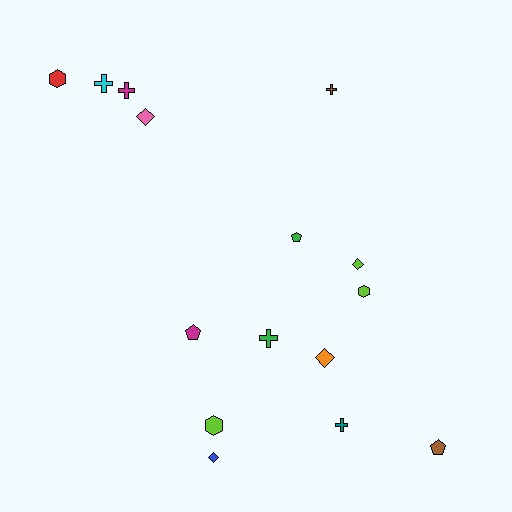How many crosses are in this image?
There are 5 crosses.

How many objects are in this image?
There are 15 objects.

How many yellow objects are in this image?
There are no yellow objects.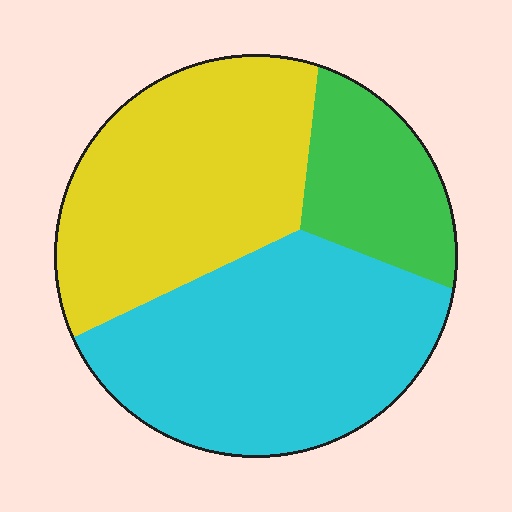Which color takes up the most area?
Cyan, at roughly 45%.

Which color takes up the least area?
Green, at roughly 15%.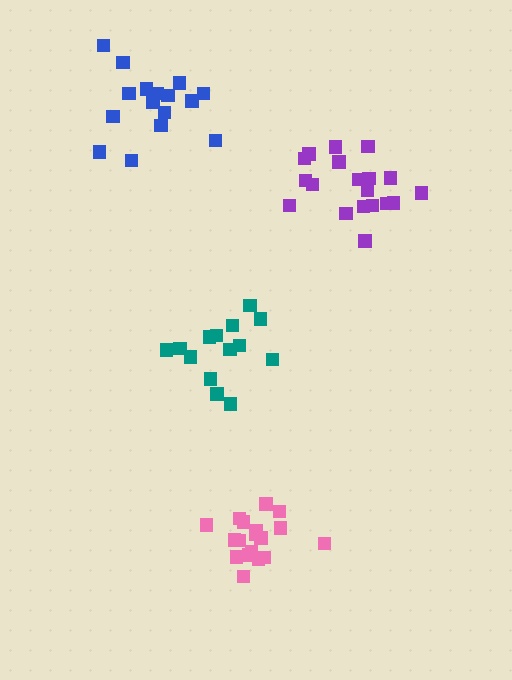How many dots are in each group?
Group 1: 16 dots, Group 2: 14 dots, Group 3: 18 dots, Group 4: 19 dots (67 total).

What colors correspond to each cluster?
The clusters are colored: blue, teal, pink, purple.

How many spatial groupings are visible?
There are 4 spatial groupings.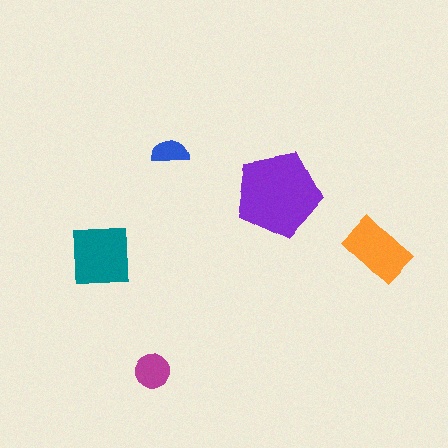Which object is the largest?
The purple pentagon.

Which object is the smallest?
The blue semicircle.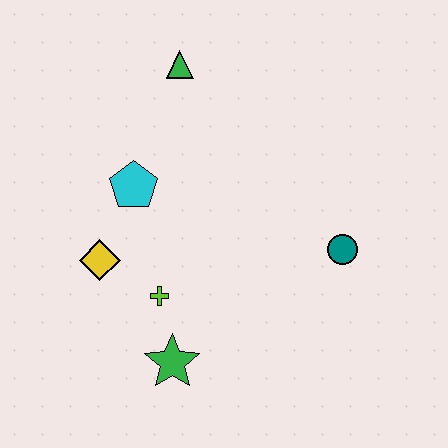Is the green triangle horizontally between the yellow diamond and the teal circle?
Yes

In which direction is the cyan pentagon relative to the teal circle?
The cyan pentagon is to the left of the teal circle.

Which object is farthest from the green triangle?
The green star is farthest from the green triangle.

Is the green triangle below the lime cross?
No